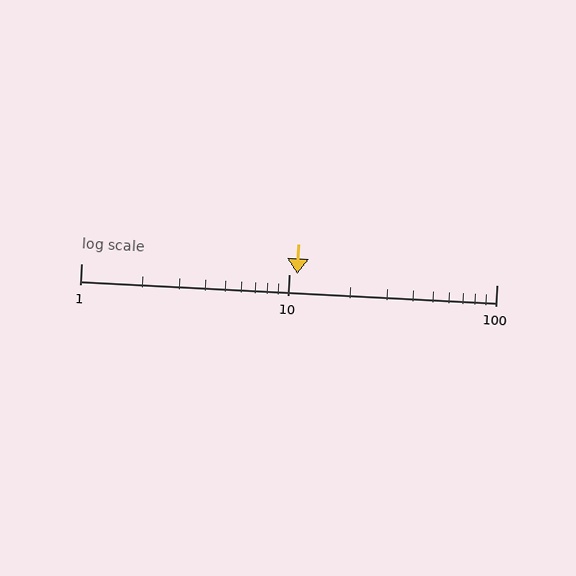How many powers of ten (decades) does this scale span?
The scale spans 2 decades, from 1 to 100.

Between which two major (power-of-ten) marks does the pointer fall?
The pointer is between 10 and 100.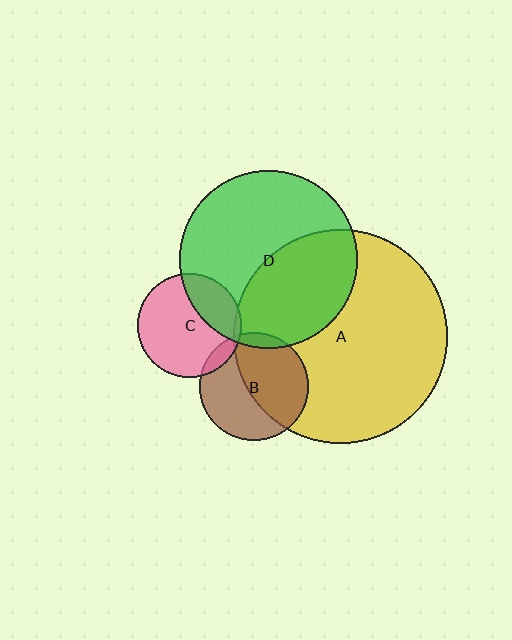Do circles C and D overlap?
Yes.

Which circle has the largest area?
Circle A (yellow).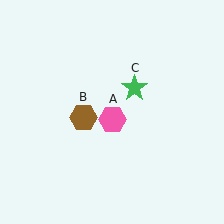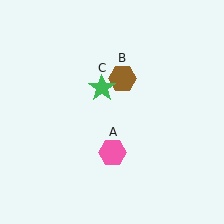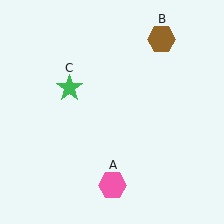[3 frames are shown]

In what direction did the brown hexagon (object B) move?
The brown hexagon (object B) moved up and to the right.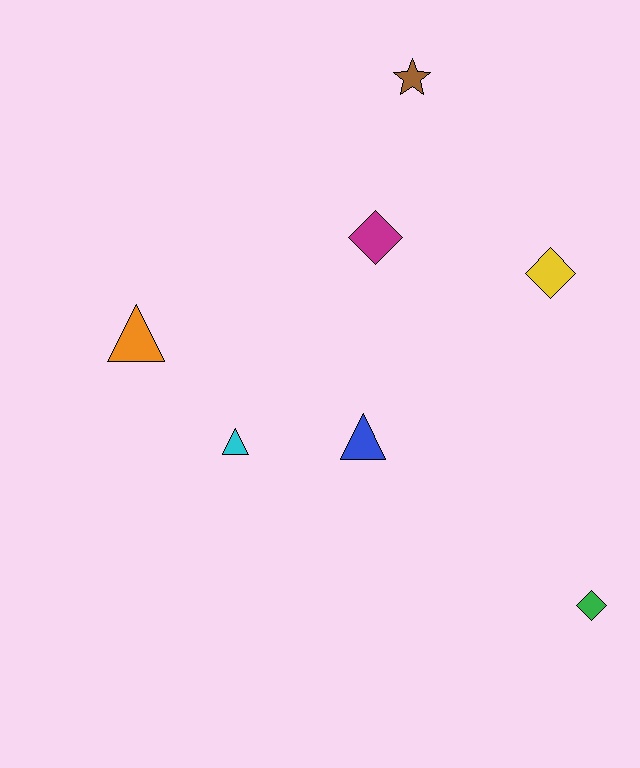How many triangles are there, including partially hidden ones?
There are 3 triangles.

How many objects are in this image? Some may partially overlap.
There are 7 objects.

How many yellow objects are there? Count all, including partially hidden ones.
There is 1 yellow object.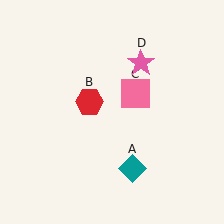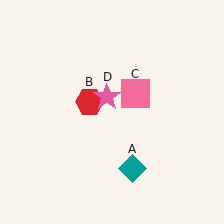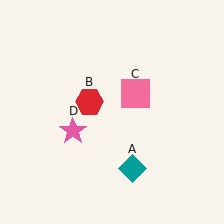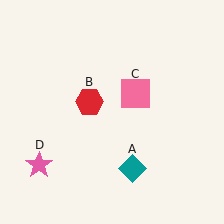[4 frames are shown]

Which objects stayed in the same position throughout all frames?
Teal diamond (object A) and red hexagon (object B) and pink square (object C) remained stationary.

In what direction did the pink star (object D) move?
The pink star (object D) moved down and to the left.